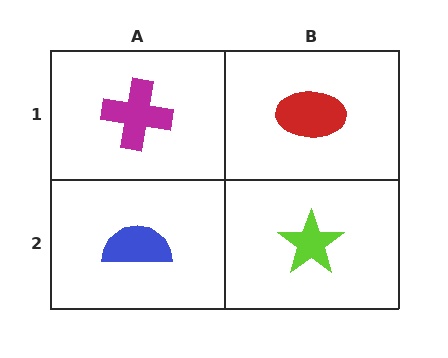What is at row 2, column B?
A lime star.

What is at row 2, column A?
A blue semicircle.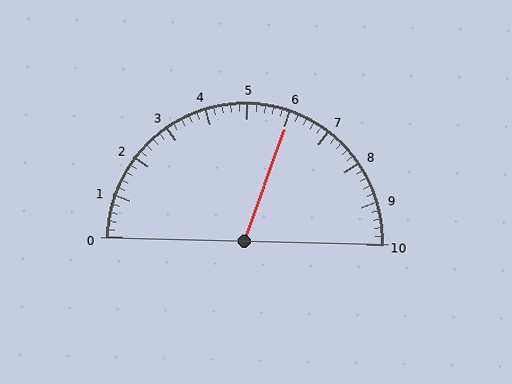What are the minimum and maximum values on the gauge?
The gauge ranges from 0 to 10.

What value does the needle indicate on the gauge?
The needle indicates approximately 6.0.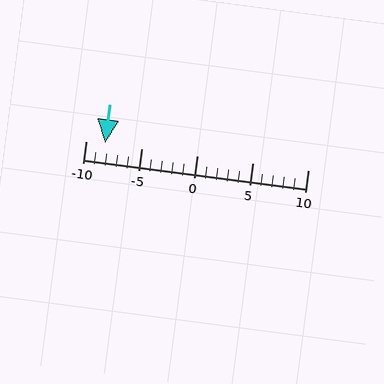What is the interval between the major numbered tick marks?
The major tick marks are spaced 5 units apart.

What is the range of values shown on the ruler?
The ruler shows values from -10 to 10.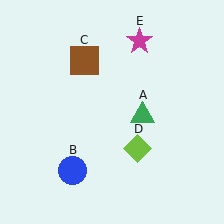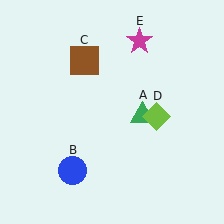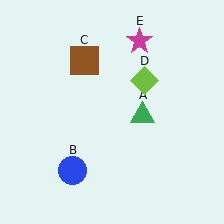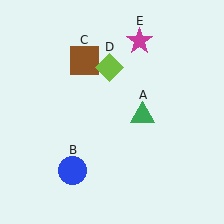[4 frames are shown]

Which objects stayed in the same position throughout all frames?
Green triangle (object A) and blue circle (object B) and brown square (object C) and magenta star (object E) remained stationary.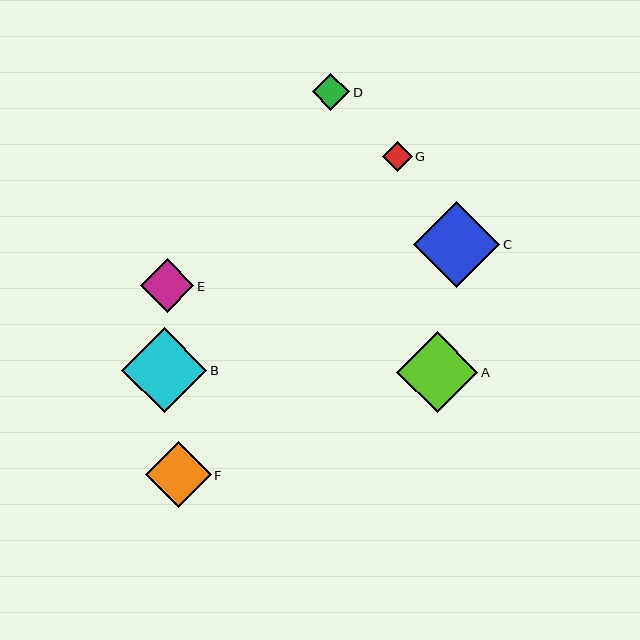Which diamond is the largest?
Diamond C is the largest with a size of approximately 86 pixels.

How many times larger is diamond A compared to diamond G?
Diamond A is approximately 2.7 times the size of diamond G.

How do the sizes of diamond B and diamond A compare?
Diamond B and diamond A are approximately the same size.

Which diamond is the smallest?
Diamond G is the smallest with a size of approximately 30 pixels.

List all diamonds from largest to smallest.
From largest to smallest: C, B, A, F, E, D, G.